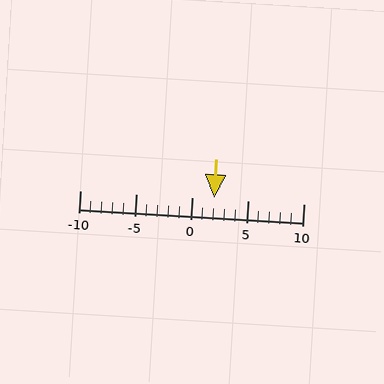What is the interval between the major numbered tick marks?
The major tick marks are spaced 5 units apart.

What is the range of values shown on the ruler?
The ruler shows values from -10 to 10.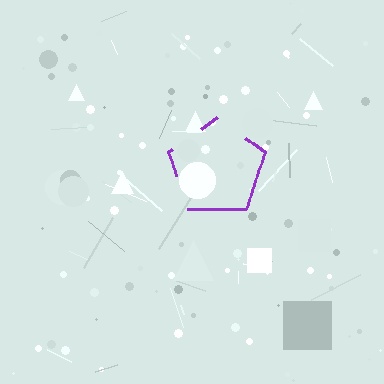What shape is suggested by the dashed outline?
The dashed outline suggests a pentagon.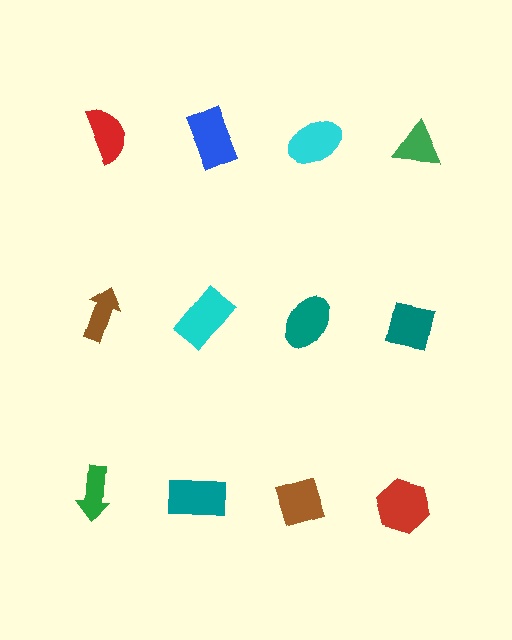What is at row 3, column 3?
A brown diamond.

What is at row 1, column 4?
A green triangle.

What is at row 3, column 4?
A red hexagon.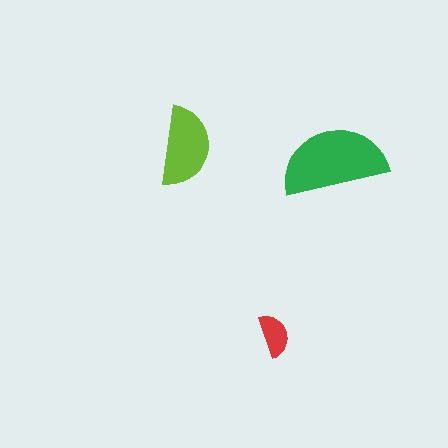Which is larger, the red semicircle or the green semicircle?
The green one.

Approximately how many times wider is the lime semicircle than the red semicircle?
About 2 times wider.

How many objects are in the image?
There are 3 objects in the image.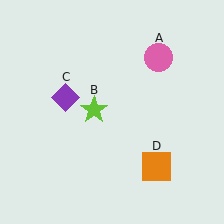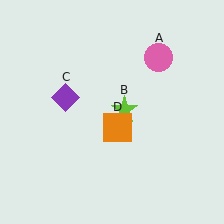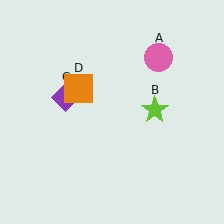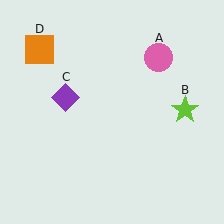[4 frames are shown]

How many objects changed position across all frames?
2 objects changed position: lime star (object B), orange square (object D).